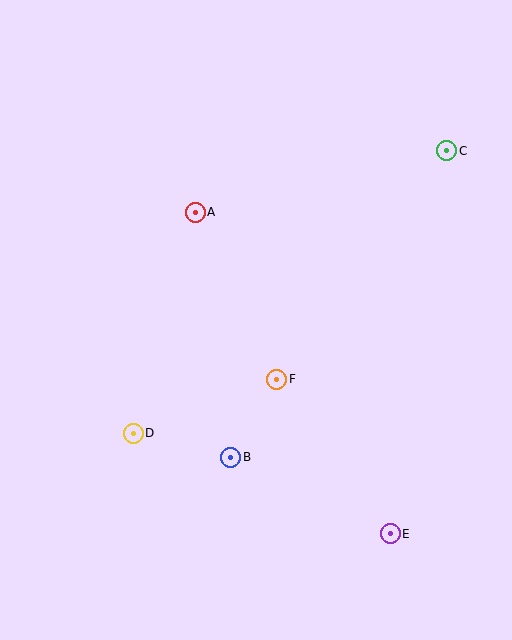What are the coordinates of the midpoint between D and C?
The midpoint between D and C is at (290, 292).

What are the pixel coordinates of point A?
Point A is at (195, 212).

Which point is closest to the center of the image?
Point F at (277, 379) is closest to the center.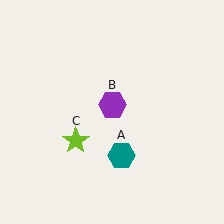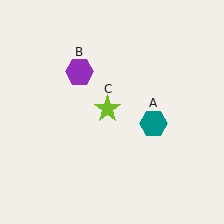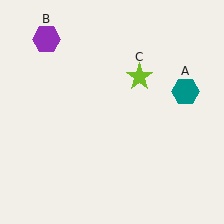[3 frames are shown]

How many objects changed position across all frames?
3 objects changed position: teal hexagon (object A), purple hexagon (object B), lime star (object C).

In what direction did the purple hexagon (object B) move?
The purple hexagon (object B) moved up and to the left.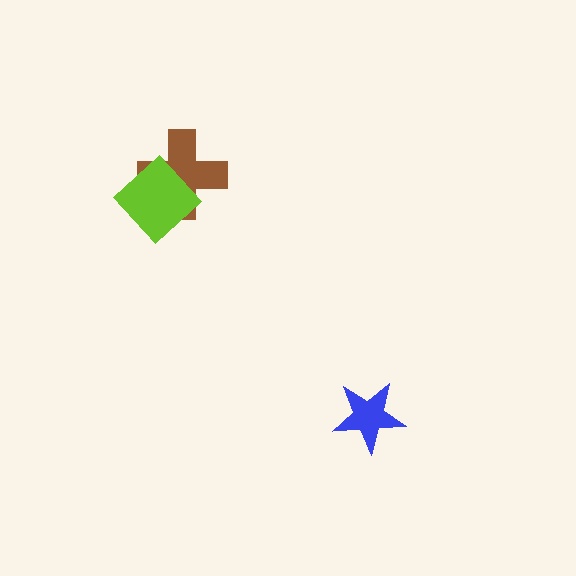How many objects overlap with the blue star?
0 objects overlap with the blue star.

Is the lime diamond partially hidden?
No, no other shape covers it.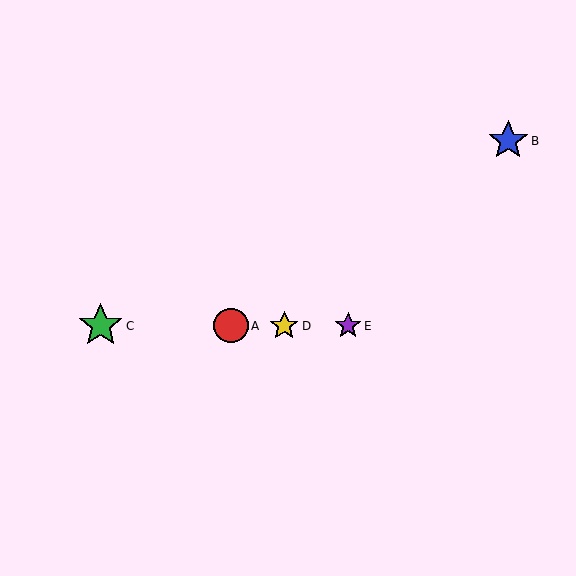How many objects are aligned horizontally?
4 objects (A, C, D, E) are aligned horizontally.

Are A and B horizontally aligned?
No, A is at y≈326 and B is at y≈141.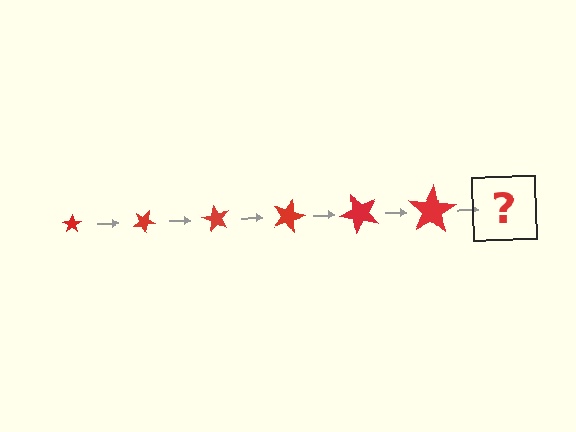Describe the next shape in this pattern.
It should be a star, larger than the previous one and rotated 180 degrees from the start.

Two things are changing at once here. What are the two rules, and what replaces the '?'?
The two rules are that the star grows larger each step and it rotates 30 degrees each step. The '?' should be a star, larger than the previous one and rotated 180 degrees from the start.